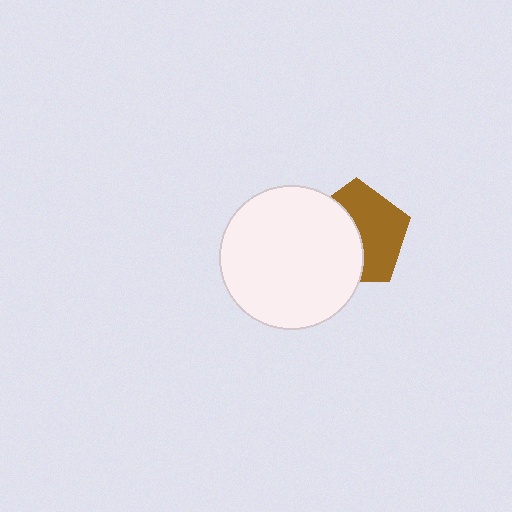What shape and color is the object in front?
The object in front is a white circle.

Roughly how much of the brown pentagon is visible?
About half of it is visible (roughly 53%).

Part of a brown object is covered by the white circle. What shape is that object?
It is a pentagon.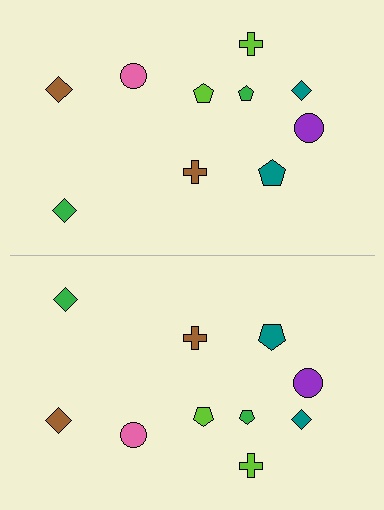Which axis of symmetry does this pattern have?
The pattern has a horizontal axis of symmetry running through the center of the image.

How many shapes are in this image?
There are 20 shapes in this image.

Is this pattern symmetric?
Yes, this pattern has bilateral (reflection) symmetry.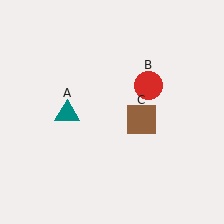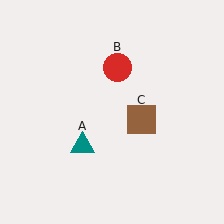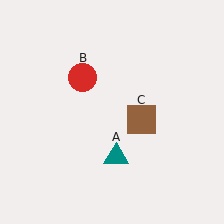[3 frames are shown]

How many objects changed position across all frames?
2 objects changed position: teal triangle (object A), red circle (object B).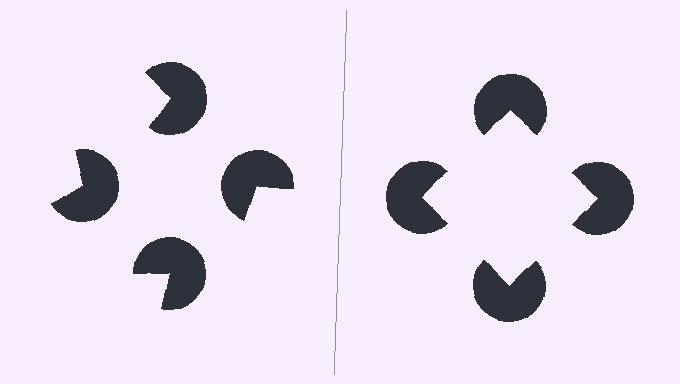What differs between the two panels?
The pac-man discs are positioned identically on both sides; only the wedge orientations differ. On the right they align to a square; on the left they are misaligned.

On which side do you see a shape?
An illusory square appears on the right side. On the left side the wedge cuts are rotated, so no coherent shape forms.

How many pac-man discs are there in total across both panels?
8 — 4 on each side.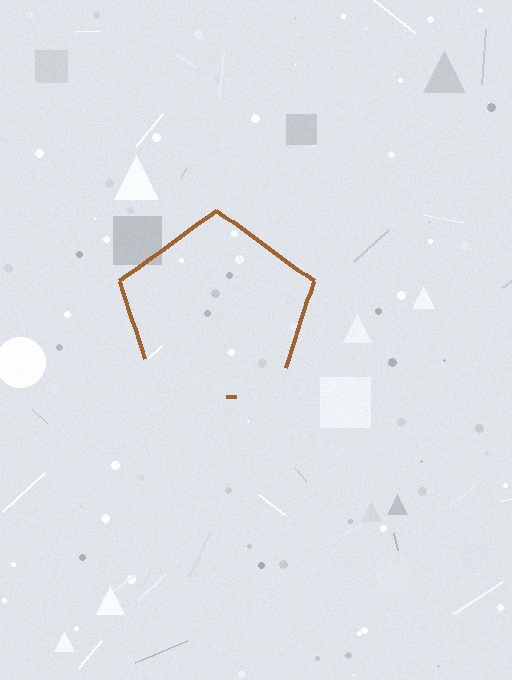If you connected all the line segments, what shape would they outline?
They would outline a pentagon.